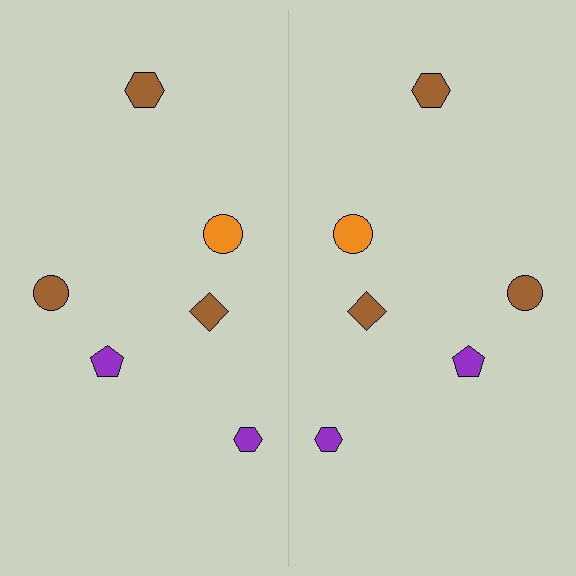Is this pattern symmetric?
Yes, this pattern has bilateral (reflection) symmetry.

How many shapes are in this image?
There are 12 shapes in this image.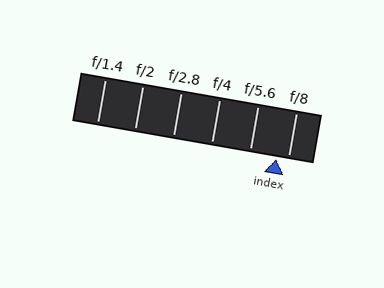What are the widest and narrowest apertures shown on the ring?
The widest aperture shown is f/1.4 and the narrowest is f/8.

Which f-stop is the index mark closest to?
The index mark is closest to f/8.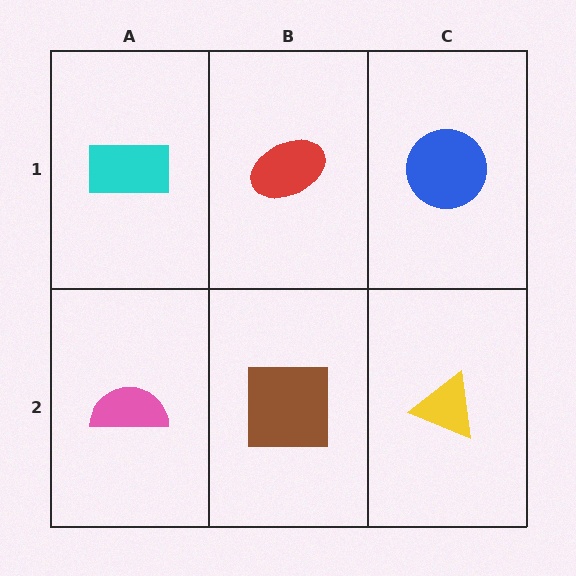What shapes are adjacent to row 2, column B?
A red ellipse (row 1, column B), a pink semicircle (row 2, column A), a yellow triangle (row 2, column C).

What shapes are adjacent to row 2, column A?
A cyan rectangle (row 1, column A), a brown square (row 2, column B).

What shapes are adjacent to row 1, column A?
A pink semicircle (row 2, column A), a red ellipse (row 1, column B).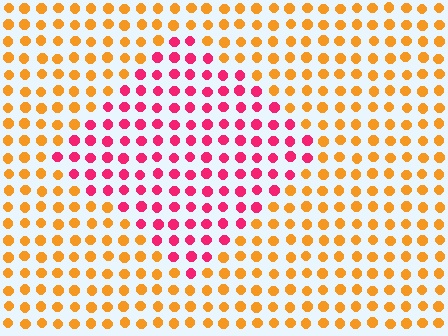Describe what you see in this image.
The image is filled with small orange elements in a uniform arrangement. A diamond-shaped region is visible where the elements are tinted to a slightly different hue, forming a subtle color boundary.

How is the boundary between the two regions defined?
The boundary is defined purely by a slight shift in hue (about 57 degrees). Spacing, size, and orientation are identical on both sides.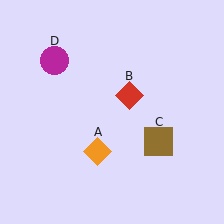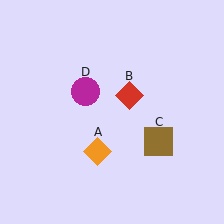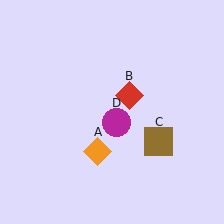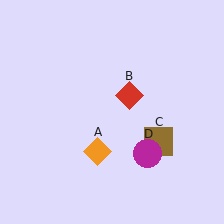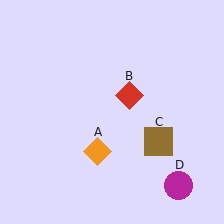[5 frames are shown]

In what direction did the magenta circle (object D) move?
The magenta circle (object D) moved down and to the right.